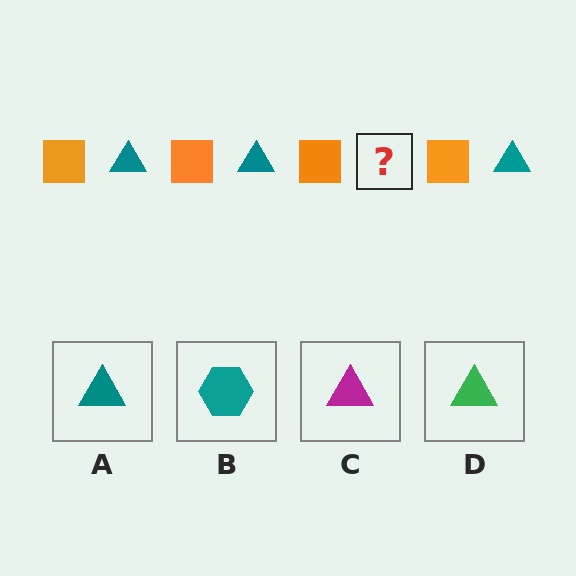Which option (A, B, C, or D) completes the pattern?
A.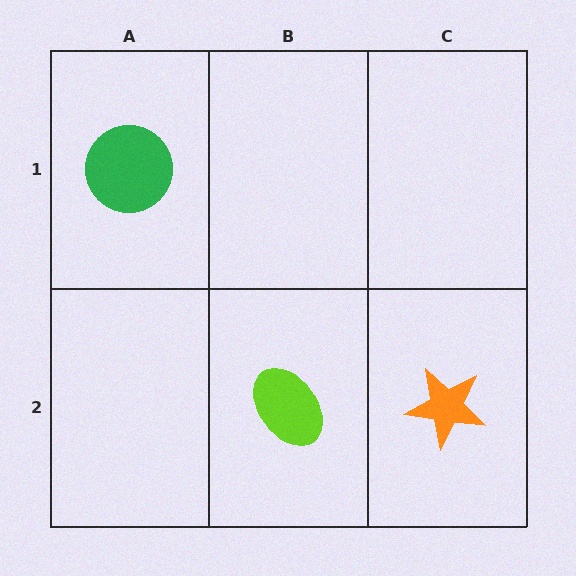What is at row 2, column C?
An orange star.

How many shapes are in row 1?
1 shape.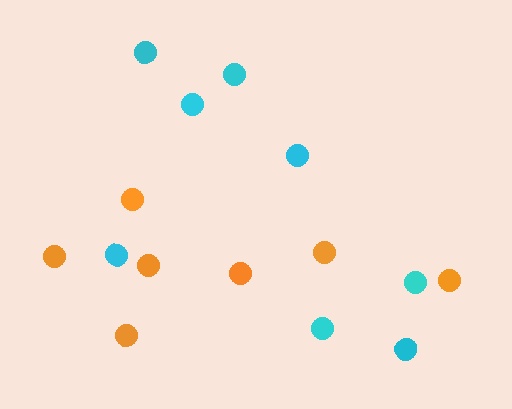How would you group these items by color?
There are 2 groups: one group of orange circles (7) and one group of cyan circles (8).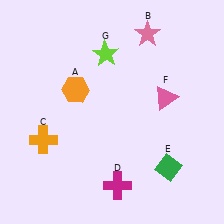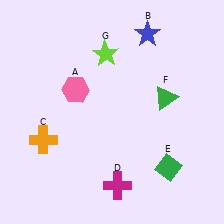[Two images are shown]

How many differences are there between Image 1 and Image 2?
There are 3 differences between the two images.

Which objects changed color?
A changed from orange to pink. B changed from pink to blue. F changed from pink to green.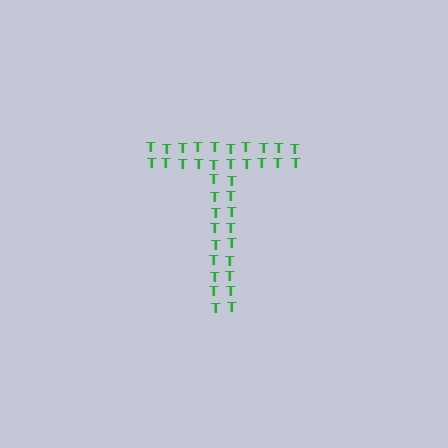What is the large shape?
The large shape is the letter T.